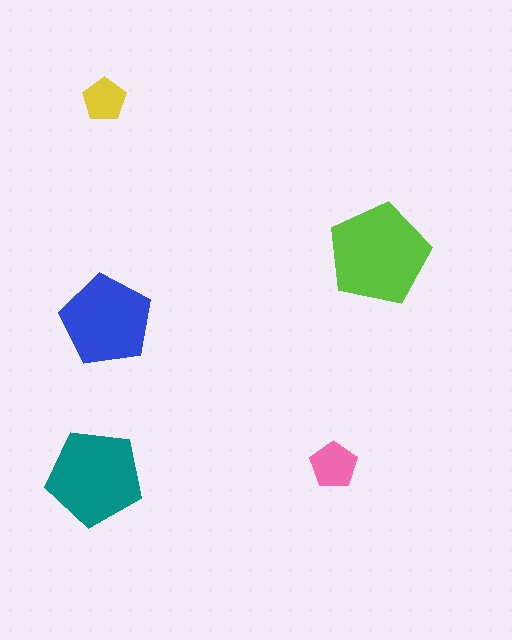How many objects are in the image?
There are 5 objects in the image.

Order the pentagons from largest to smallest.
the lime one, the teal one, the blue one, the pink one, the yellow one.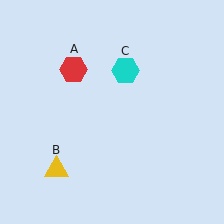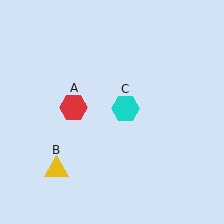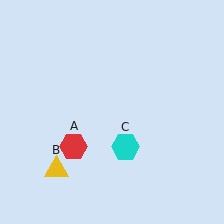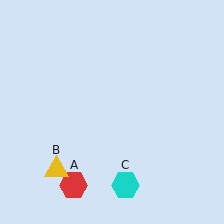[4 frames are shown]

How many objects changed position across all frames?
2 objects changed position: red hexagon (object A), cyan hexagon (object C).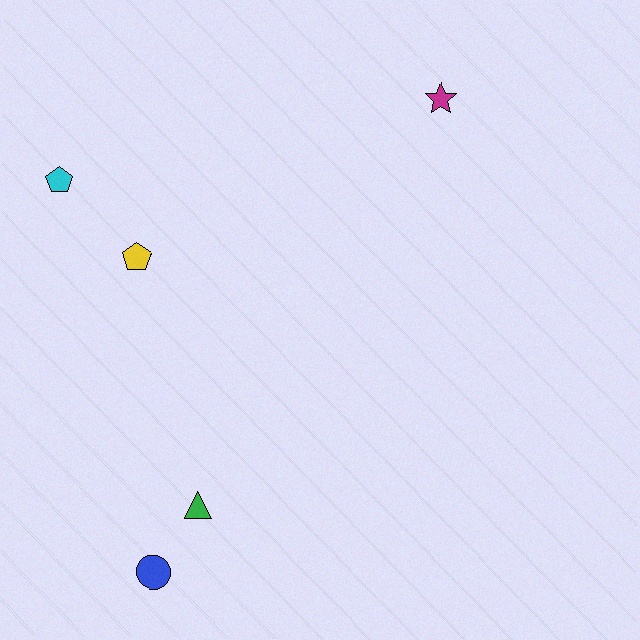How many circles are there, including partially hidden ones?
There is 1 circle.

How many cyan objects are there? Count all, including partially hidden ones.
There is 1 cyan object.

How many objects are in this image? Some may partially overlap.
There are 5 objects.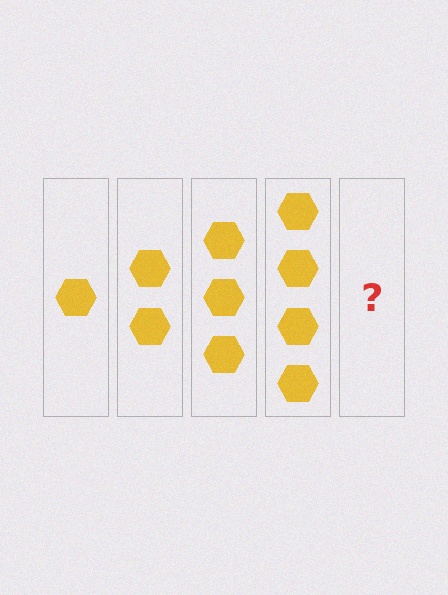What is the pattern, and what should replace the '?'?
The pattern is that each step adds one more hexagon. The '?' should be 5 hexagons.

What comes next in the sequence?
The next element should be 5 hexagons.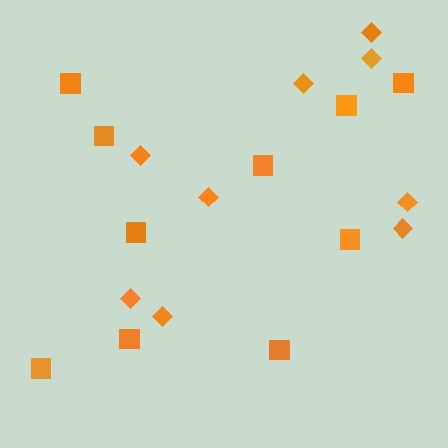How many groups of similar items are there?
There are 2 groups: one group of diamonds (9) and one group of squares (10).